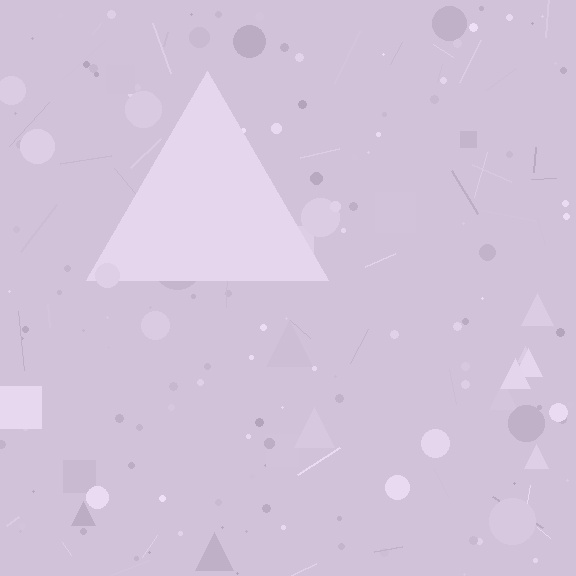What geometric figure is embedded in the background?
A triangle is embedded in the background.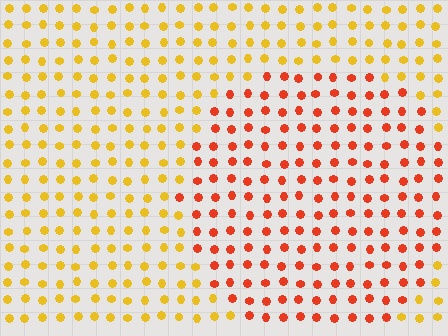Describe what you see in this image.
The image is filled with small yellow elements in a uniform arrangement. A circle-shaped region is visible where the elements are tinted to a slightly different hue, forming a subtle color boundary.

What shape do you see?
I see a circle.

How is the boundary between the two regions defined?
The boundary is defined purely by a slight shift in hue (about 39 degrees). Spacing, size, and orientation are identical on both sides.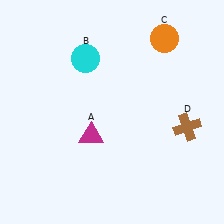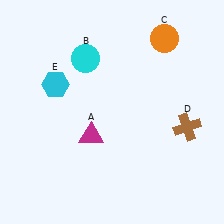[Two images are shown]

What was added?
A cyan hexagon (E) was added in Image 2.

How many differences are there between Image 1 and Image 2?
There is 1 difference between the two images.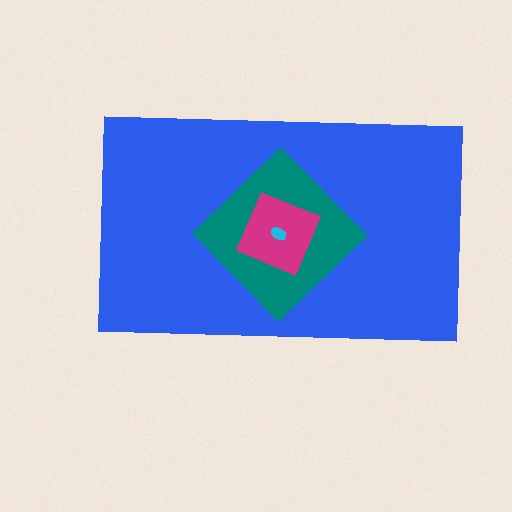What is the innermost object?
The cyan ellipse.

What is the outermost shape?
The blue rectangle.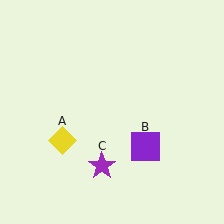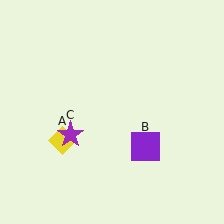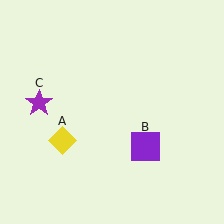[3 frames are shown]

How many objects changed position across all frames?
1 object changed position: purple star (object C).